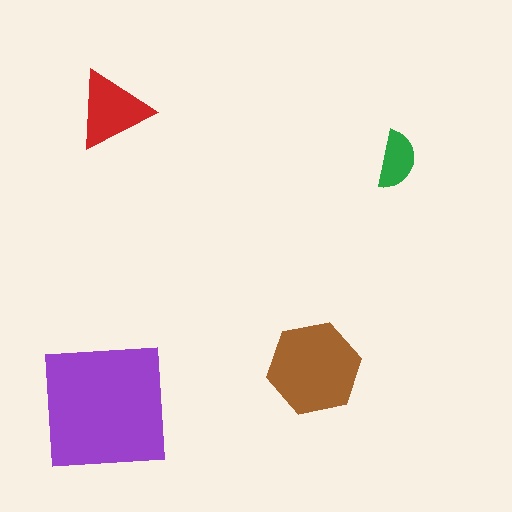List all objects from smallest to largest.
The green semicircle, the red triangle, the brown hexagon, the purple square.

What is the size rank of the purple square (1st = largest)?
1st.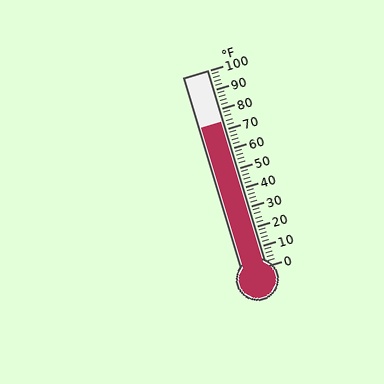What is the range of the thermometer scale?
The thermometer scale ranges from 0°F to 100°F.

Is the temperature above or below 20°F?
The temperature is above 20°F.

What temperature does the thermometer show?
The thermometer shows approximately 74°F.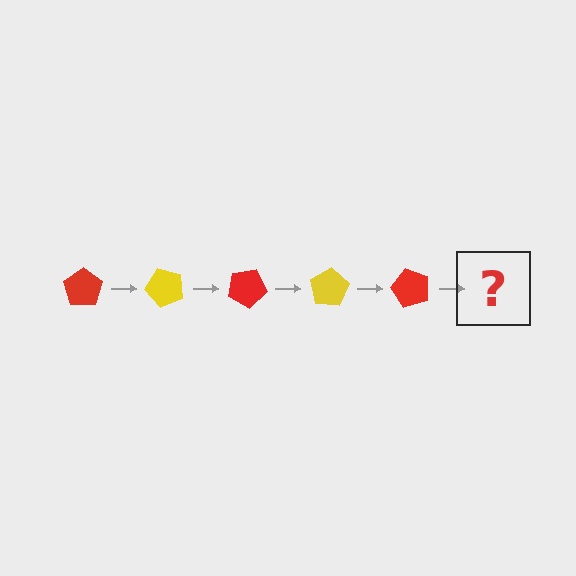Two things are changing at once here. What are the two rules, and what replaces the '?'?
The two rules are that it rotates 50 degrees each step and the color cycles through red and yellow. The '?' should be a yellow pentagon, rotated 250 degrees from the start.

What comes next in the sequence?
The next element should be a yellow pentagon, rotated 250 degrees from the start.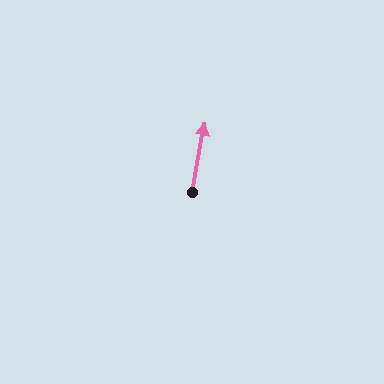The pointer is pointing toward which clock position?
Roughly 12 o'clock.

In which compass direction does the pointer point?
North.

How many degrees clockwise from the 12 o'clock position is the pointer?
Approximately 10 degrees.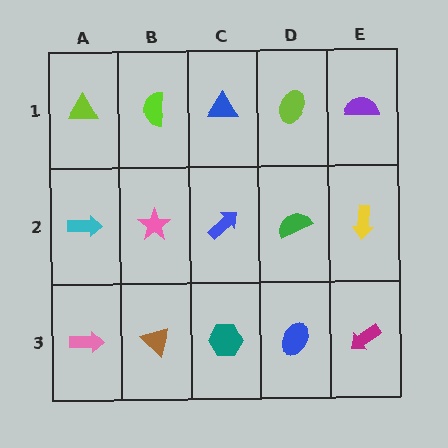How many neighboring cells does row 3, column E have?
2.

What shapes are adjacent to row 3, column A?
A cyan arrow (row 2, column A), a brown triangle (row 3, column B).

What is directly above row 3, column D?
A green semicircle.